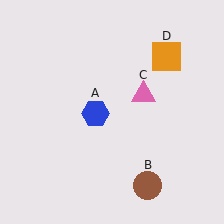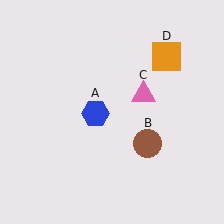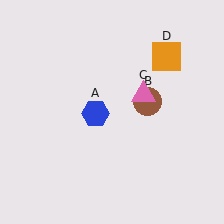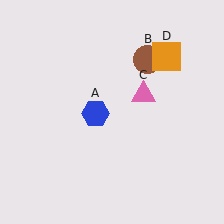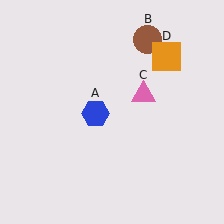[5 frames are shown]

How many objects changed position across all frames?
1 object changed position: brown circle (object B).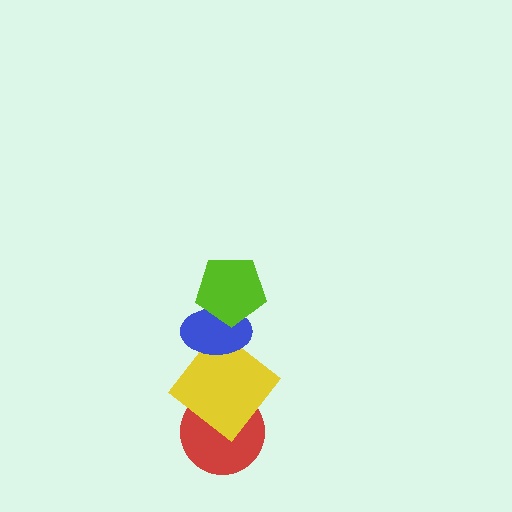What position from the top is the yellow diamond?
The yellow diamond is 3rd from the top.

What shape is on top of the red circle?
The yellow diamond is on top of the red circle.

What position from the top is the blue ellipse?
The blue ellipse is 2nd from the top.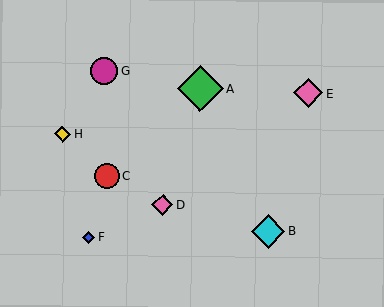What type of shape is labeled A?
Shape A is a green diamond.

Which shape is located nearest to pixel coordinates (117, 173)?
The red circle (labeled C) at (107, 176) is nearest to that location.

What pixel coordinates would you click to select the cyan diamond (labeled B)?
Click at (268, 231) to select the cyan diamond B.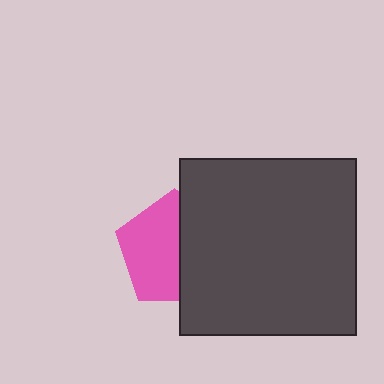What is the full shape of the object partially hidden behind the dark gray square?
The partially hidden object is a pink pentagon.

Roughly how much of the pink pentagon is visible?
About half of it is visible (roughly 56%).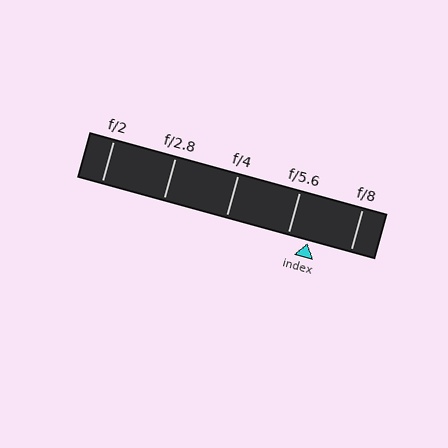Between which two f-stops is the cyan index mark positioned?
The index mark is between f/5.6 and f/8.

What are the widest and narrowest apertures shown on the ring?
The widest aperture shown is f/2 and the narrowest is f/8.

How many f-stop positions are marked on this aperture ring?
There are 5 f-stop positions marked.